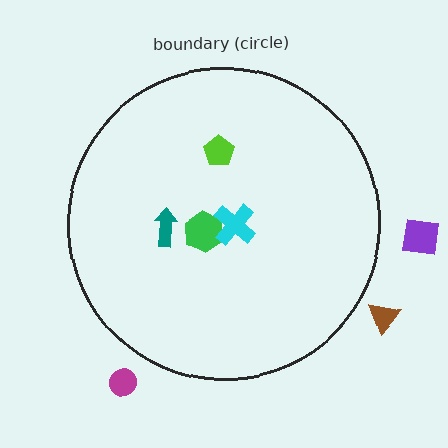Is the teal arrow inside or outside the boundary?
Inside.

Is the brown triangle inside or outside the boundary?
Outside.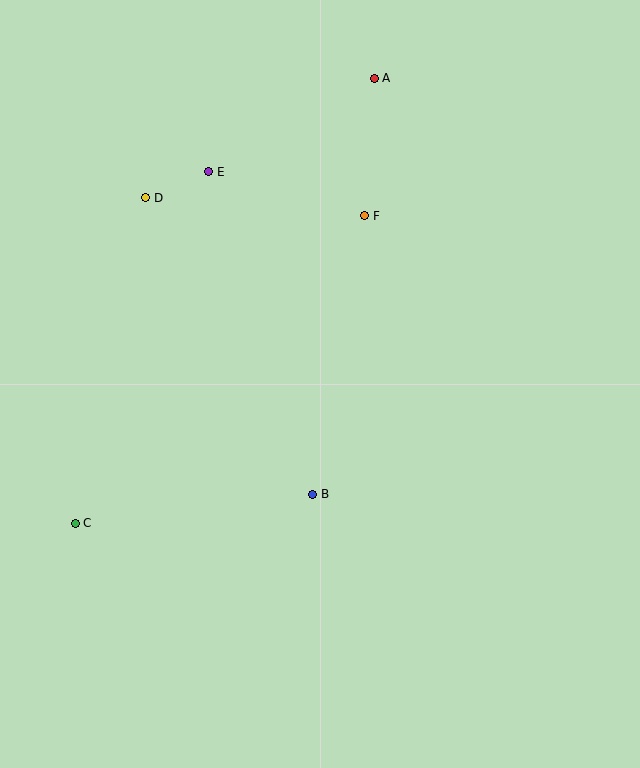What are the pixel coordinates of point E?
Point E is at (209, 172).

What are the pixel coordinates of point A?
Point A is at (374, 78).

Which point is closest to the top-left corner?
Point D is closest to the top-left corner.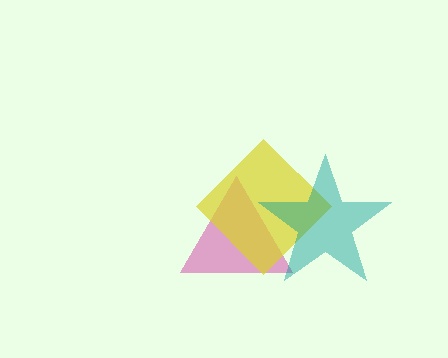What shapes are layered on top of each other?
The layered shapes are: a pink triangle, a yellow diamond, a teal star.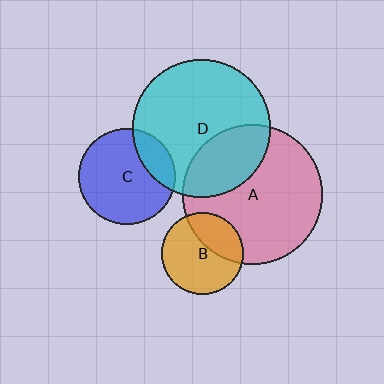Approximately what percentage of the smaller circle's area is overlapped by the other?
Approximately 35%.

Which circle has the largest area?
Circle A (pink).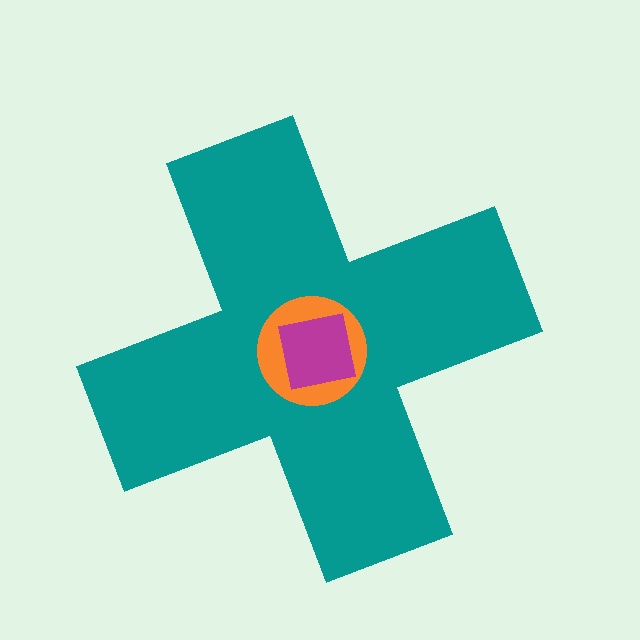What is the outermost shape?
The teal cross.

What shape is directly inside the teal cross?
The orange circle.